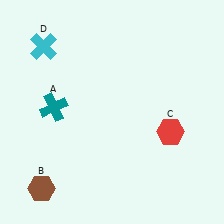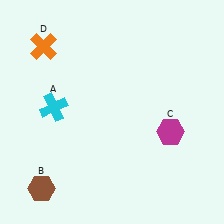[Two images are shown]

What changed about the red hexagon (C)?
In Image 1, C is red. In Image 2, it changed to magenta.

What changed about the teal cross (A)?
In Image 1, A is teal. In Image 2, it changed to cyan.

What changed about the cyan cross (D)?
In Image 1, D is cyan. In Image 2, it changed to orange.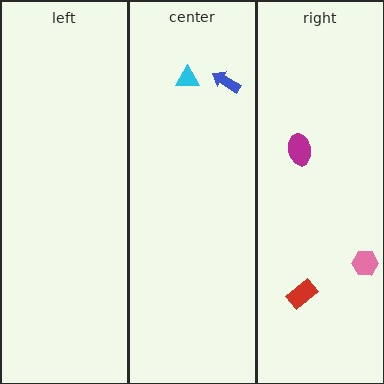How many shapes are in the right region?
3.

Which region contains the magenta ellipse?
The right region.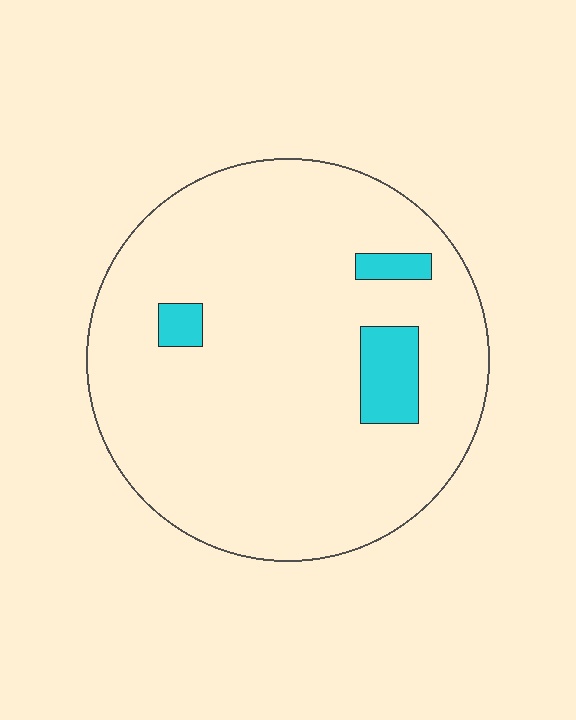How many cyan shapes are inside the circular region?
3.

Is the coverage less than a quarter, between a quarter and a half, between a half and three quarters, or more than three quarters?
Less than a quarter.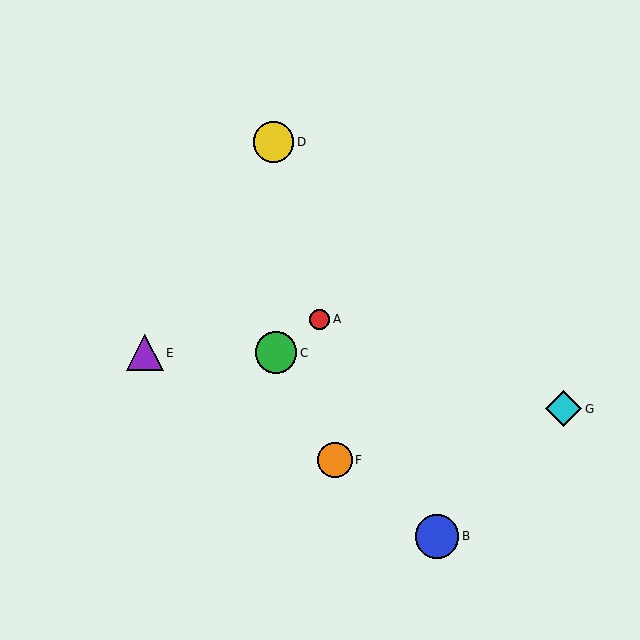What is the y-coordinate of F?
Object F is at y≈460.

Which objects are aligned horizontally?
Objects C, E are aligned horizontally.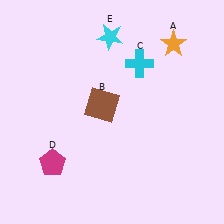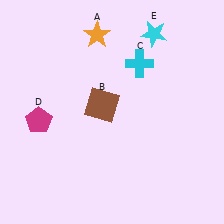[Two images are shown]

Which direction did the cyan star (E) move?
The cyan star (E) moved right.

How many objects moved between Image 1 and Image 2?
3 objects moved between the two images.